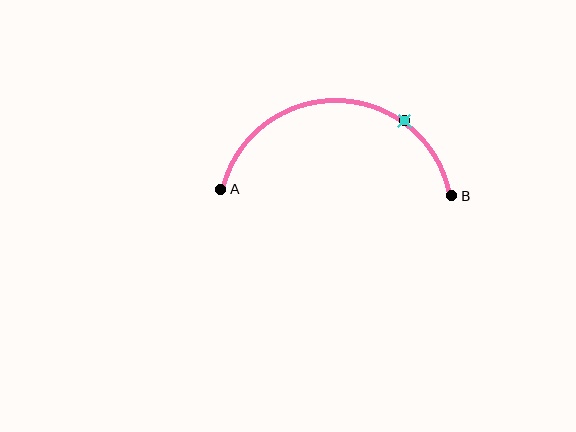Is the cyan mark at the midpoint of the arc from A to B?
No. The cyan mark lies on the arc but is closer to endpoint B. The arc midpoint would be at the point on the curve equidistant along the arc from both A and B.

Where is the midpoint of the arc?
The arc midpoint is the point on the curve farthest from the straight line joining A and B. It sits above that line.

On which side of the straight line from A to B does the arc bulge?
The arc bulges above the straight line connecting A and B.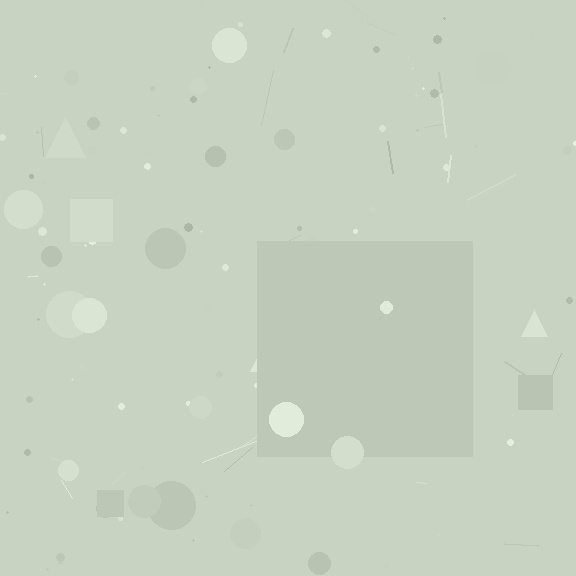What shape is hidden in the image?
A square is hidden in the image.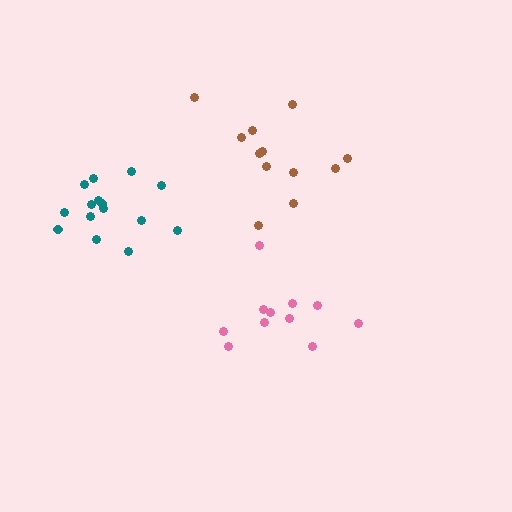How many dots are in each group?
Group 1: 11 dots, Group 2: 12 dots, Group 3: 15 dots (38 total).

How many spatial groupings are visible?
There are 3 spatial groupings.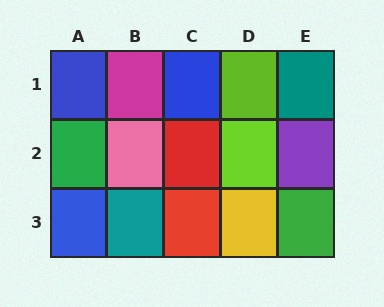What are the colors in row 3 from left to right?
Blue, teal, red, yellow, green.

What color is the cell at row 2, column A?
Green.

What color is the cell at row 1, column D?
Lime.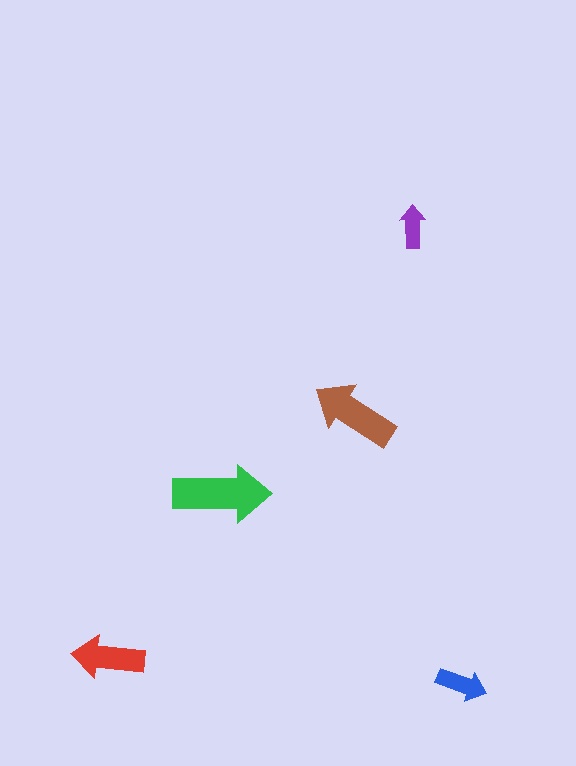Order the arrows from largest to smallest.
the green one, the brown one, the red one, the blue one, the purple one.